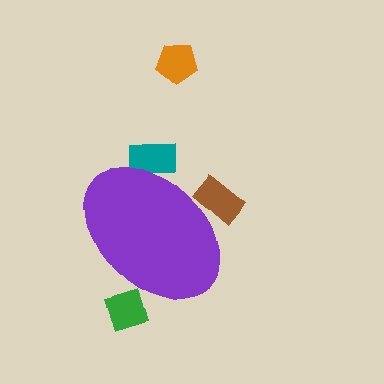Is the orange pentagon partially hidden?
No, the orange pentagon is fully visible.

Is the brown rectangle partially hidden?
Yes, the brown rectangle is partially hidden behind the purple ellipse.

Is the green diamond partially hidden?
Yes, the green diamond is partially hidden behind the purple ellipse.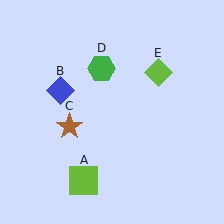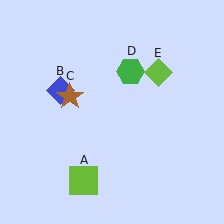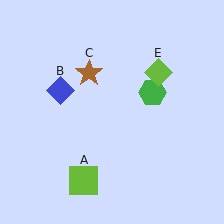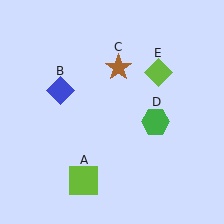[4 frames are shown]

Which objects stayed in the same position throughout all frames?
Lime square (object A) and blue diamond (object B) and lime diamond (object E) remained stationary.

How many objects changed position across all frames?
2 objects changed position: brown star (object C), green hexagon (object D).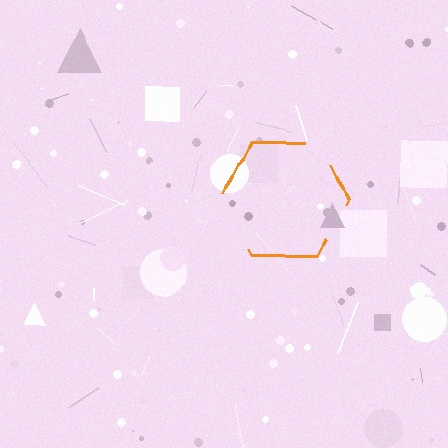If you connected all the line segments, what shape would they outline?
They would outline a hexagon.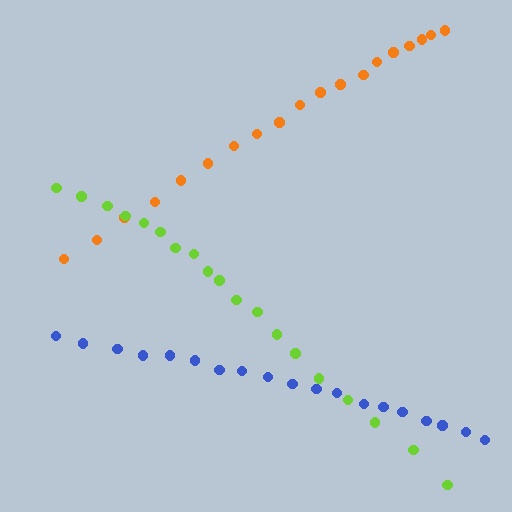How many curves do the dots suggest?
There are 3 distinct paths.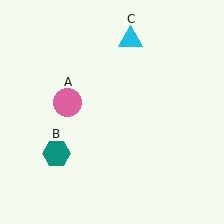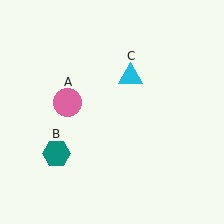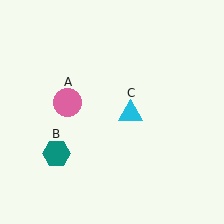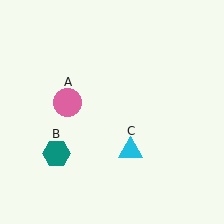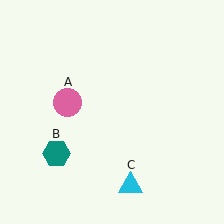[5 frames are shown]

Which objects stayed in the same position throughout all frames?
Pink circle (object A) and teal hexagon (object B) remained stationary.